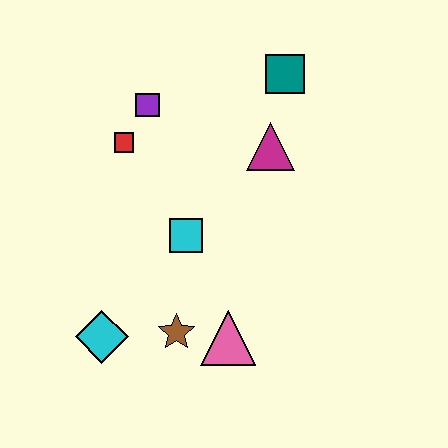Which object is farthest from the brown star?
The teal square is farthest from the brown star.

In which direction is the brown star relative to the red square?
The brown star is below the red square.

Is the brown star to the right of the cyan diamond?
Yes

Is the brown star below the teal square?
Yes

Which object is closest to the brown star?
The pink triangle is closest to the brown star.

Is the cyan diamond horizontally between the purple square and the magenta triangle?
No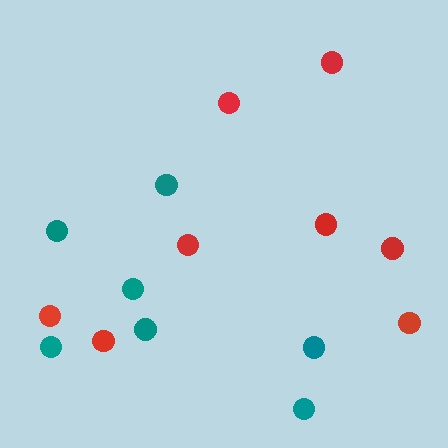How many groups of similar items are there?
There are 2 groups: one group of red circles (8) and one group of teal circles (7).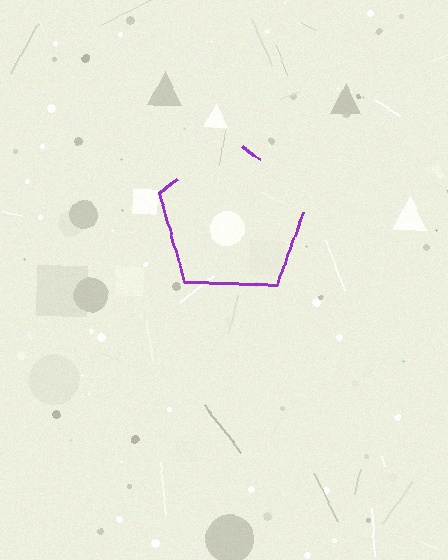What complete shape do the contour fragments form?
The contour fragments form a pentagon.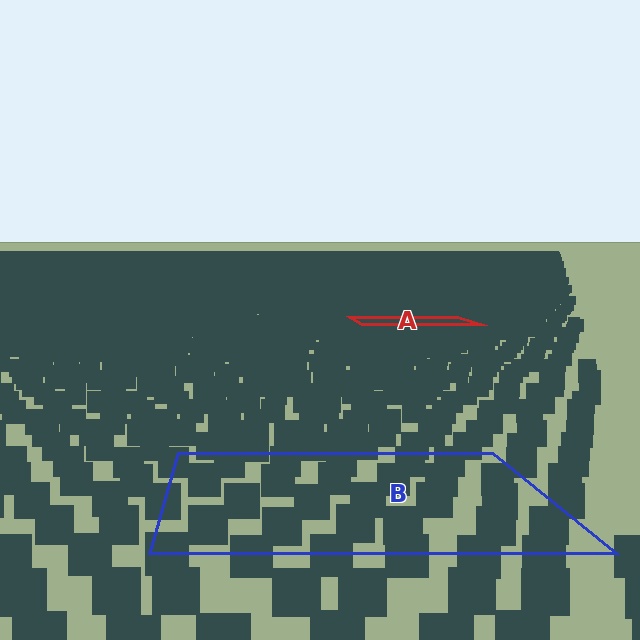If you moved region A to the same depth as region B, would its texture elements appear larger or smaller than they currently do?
They would appear larger. At a closer depth, the same texture elements are projected at a bigger on-screen size.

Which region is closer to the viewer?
Region B is closer. The texture elements there are larger and more spread out.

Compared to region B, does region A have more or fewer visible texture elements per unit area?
Region A has more texture elements per unit area — they are packed more densely because it is farther away.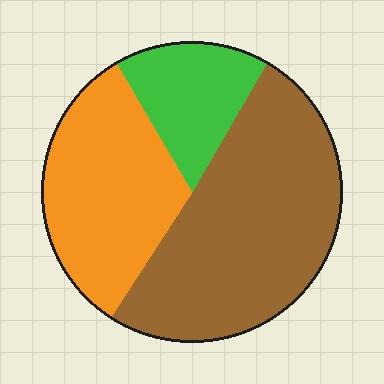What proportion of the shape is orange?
Orange covers 33% of the shape.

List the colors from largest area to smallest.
From largest to smallest: brown, orange, green.